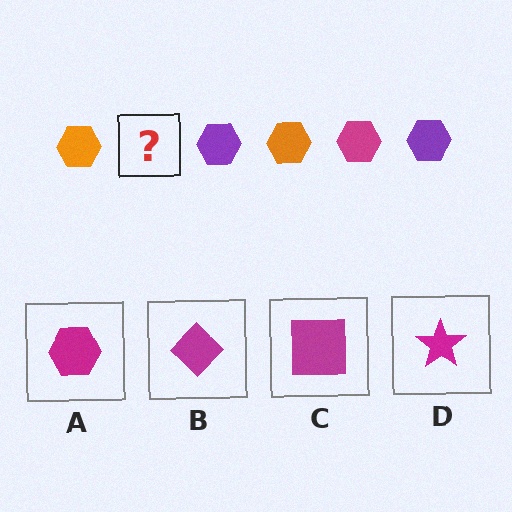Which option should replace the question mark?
Option A.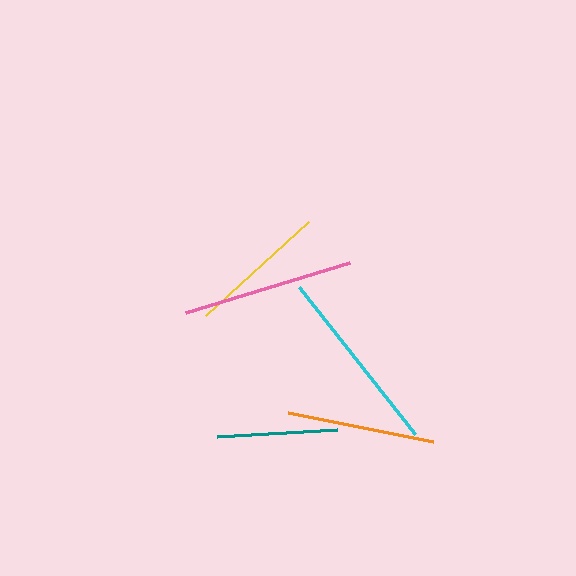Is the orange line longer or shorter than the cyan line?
The cyan line is longer than the orange line.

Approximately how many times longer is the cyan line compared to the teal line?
The cyan line is approximately 1.6 times the length of the teal line.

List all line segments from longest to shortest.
From longest to shortest: cyan, pink, orange, yellow, teal.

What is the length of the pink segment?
The pink segment is approximately 172 pixels long.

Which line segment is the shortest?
The teal line is the shortest at approximately 120 pixels.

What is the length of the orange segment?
The orange segment is approximately 147 pixels long.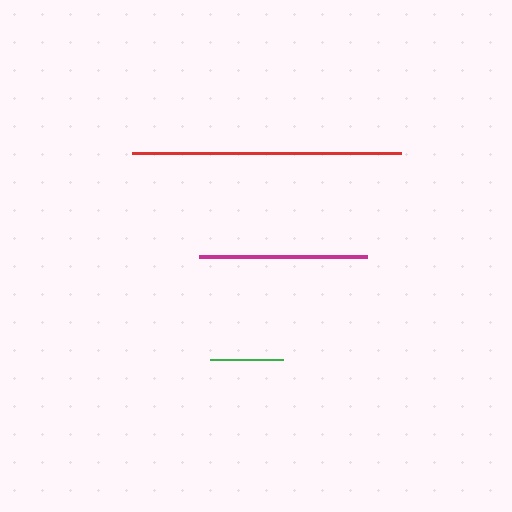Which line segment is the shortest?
The green line is the shortest at approximately 73 pixels.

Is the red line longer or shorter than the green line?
The red line is longer than the green line.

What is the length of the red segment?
The red segment is approximately 268 pixels long.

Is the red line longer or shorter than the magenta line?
The red line is longer than the magenta line.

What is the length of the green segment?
The green segment is approximately 73 pixels long.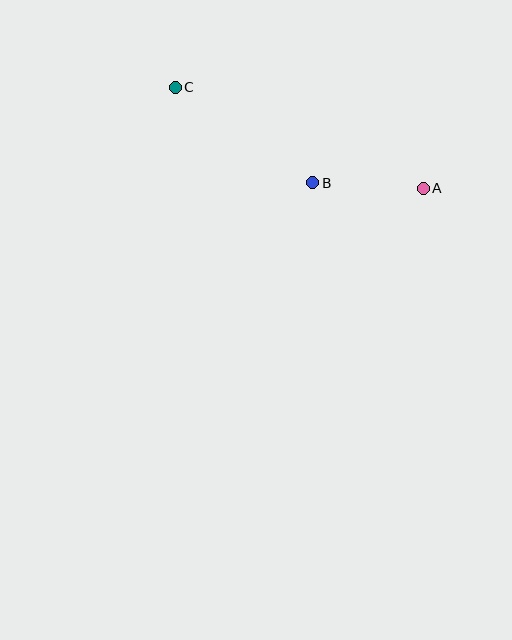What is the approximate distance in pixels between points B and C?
The distance between B and C is approximately 167 pixels.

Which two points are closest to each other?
Points A and B are closest to each other.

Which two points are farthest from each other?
Points A and C are farthest from each other.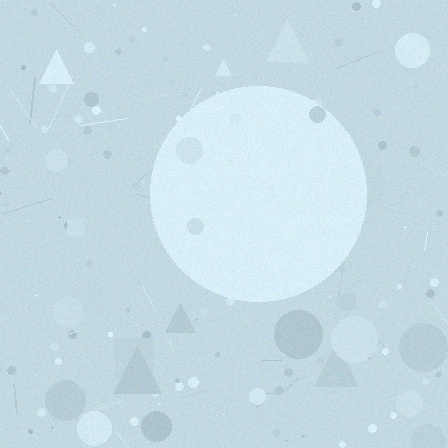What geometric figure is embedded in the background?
A circle is embedded in the background.